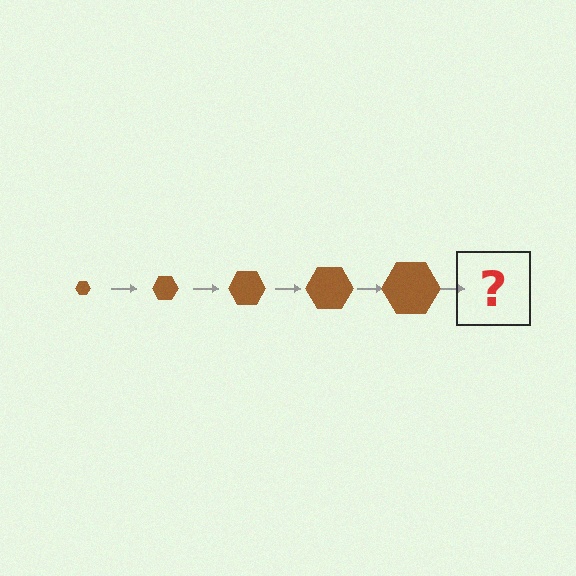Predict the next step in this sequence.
The next step is a brown hexagon, larger than the previous one.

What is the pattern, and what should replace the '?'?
The pattern is that the hexagon gets progressively larger each step. The '?' should be a brown hexagon, larger than the previous one.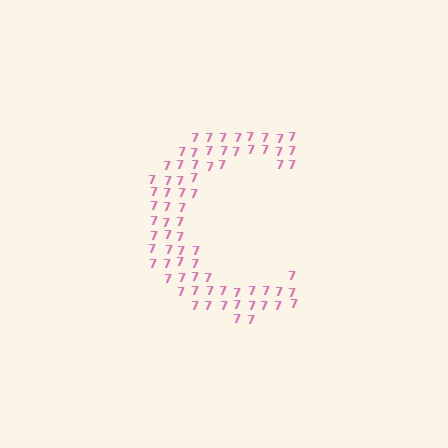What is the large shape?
The large shape is the letter C.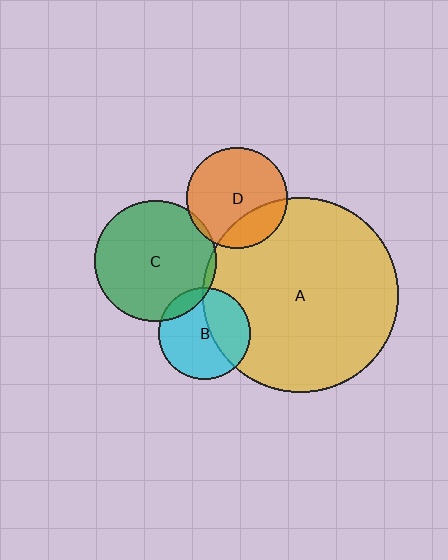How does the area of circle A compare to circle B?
Approximately 4.5 times.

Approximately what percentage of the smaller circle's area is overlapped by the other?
Approximately 40%.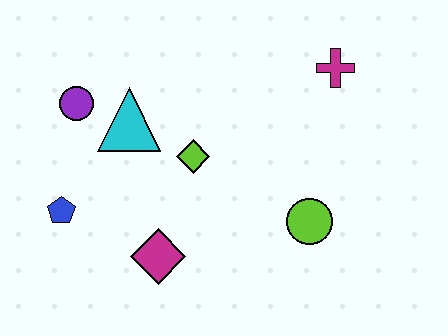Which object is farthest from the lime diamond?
The magenta cross is farthest from the lime diamond.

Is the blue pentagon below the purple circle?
Yes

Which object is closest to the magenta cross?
The lime circle is closest to the magenta cross.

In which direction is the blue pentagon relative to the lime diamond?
The blue pentagon is to the left of the lime diamond.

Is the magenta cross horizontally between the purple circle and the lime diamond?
No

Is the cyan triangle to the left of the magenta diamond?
Yes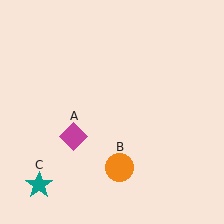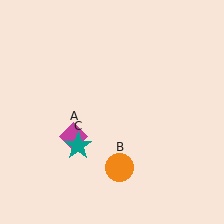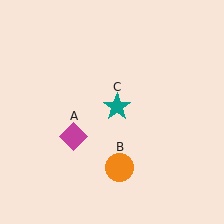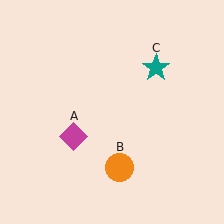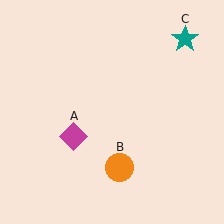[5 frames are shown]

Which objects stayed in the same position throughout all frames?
Magenta diamond (object A) and orange circle (object B) remained stationary.